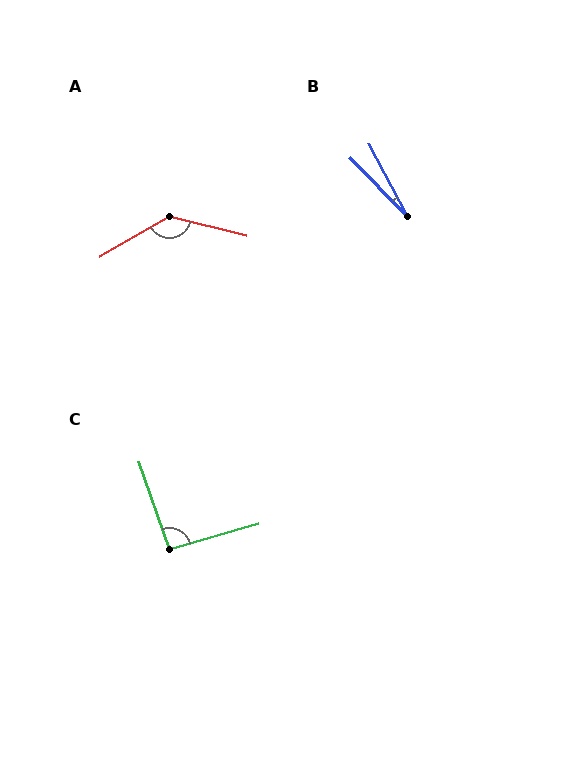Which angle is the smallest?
B, at approximately 17 degrees.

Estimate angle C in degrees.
Approximately 93 degrees.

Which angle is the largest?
A, at approximately 136 degrees.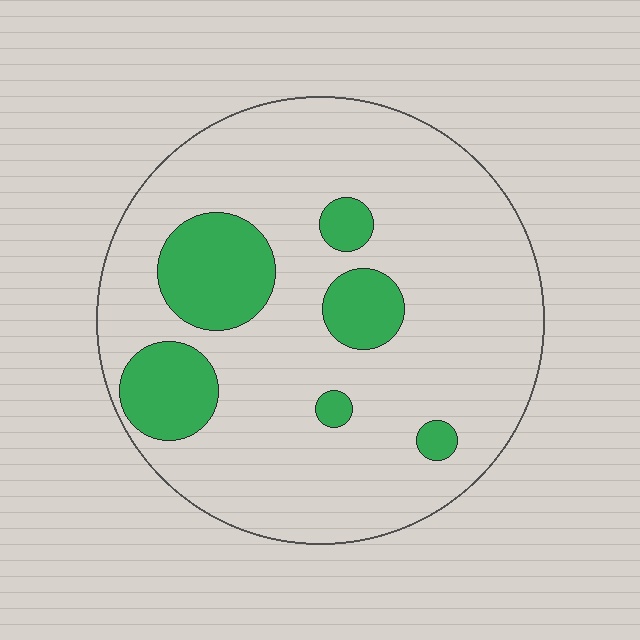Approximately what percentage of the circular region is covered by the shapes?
Approximately 20%.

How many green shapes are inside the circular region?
6.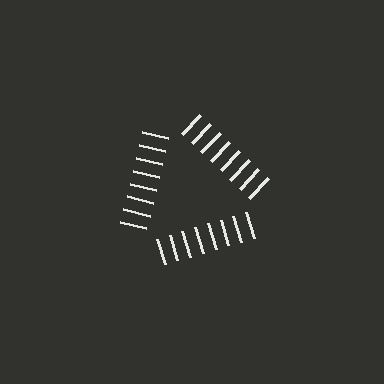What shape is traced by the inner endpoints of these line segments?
An illusory triangle — the line segments terminate on its edges but no continuous stroke is drawn.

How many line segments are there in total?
24 — 8 along each of the 3 edges.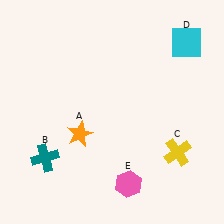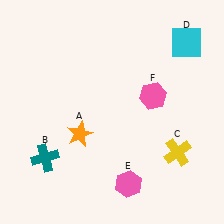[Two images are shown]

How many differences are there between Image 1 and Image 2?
There is 1 difference between the two images.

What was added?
A pink hexagon (F) was added in Image 2.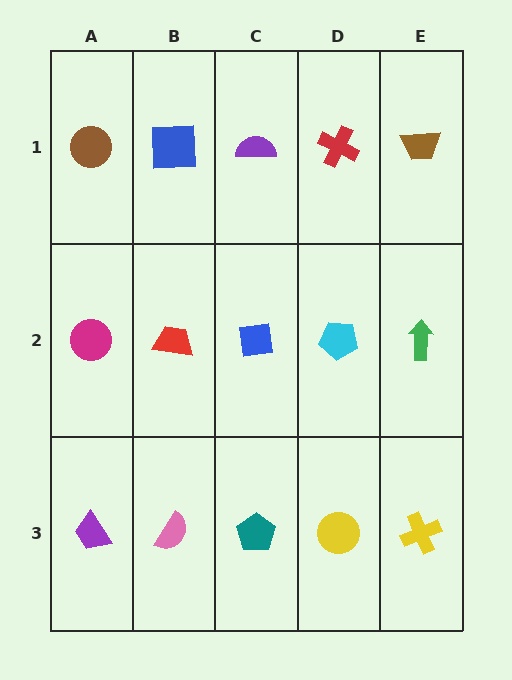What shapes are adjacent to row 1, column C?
A blue square (row 2, column C), a blue square (row 1, column B), a red cross (row 1, column D).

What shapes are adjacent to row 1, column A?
A magenta circle (row 2, column A), a blue square (row 1, column B).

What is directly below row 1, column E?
A green arrow.